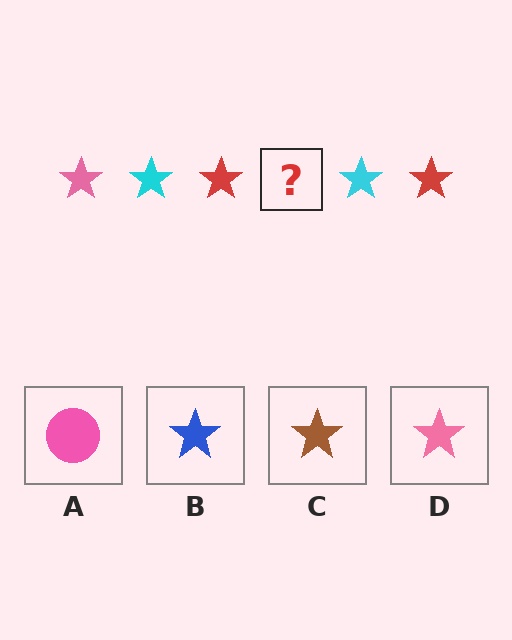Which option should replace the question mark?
Option D.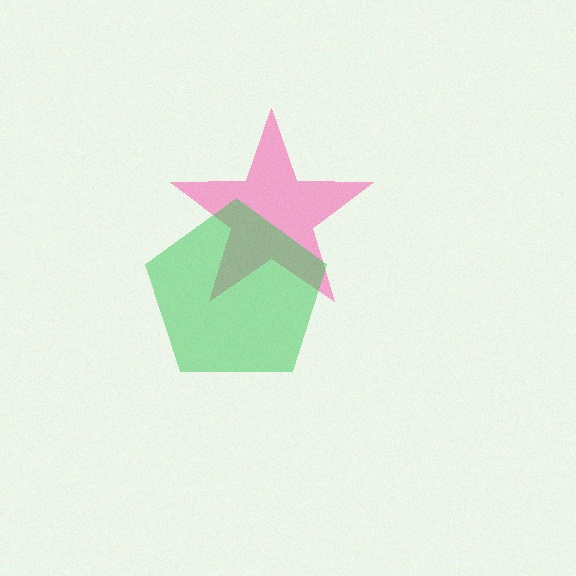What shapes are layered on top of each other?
The layered shapes are: a pink star, a green pentagon.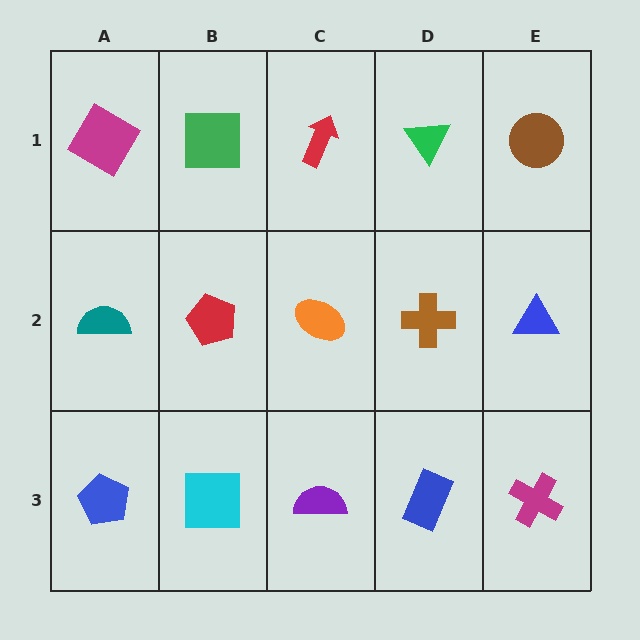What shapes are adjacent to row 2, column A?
A magenta diamond (row 1, column A), a blue pentagon (row 3, column A), a red pentagon (row 2, column B).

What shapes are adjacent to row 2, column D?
A green triangle (row 1, column D), a blue rectangle (row 3, column D), an orange ellipse (row 2, column C), a blue triangle (row 2, column E).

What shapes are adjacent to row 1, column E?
A blue triangle (row 2, column E), a green triangle (row 1, column D).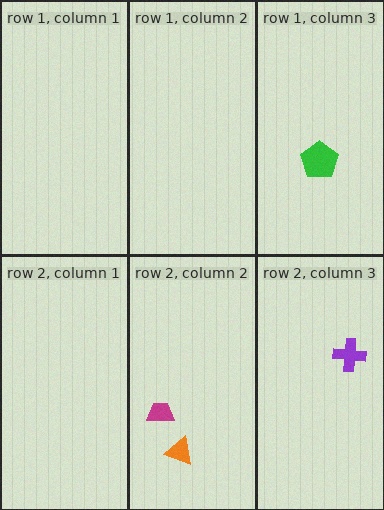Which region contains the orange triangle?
The row 2, column 2 region.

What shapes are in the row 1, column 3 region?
The green pentagon.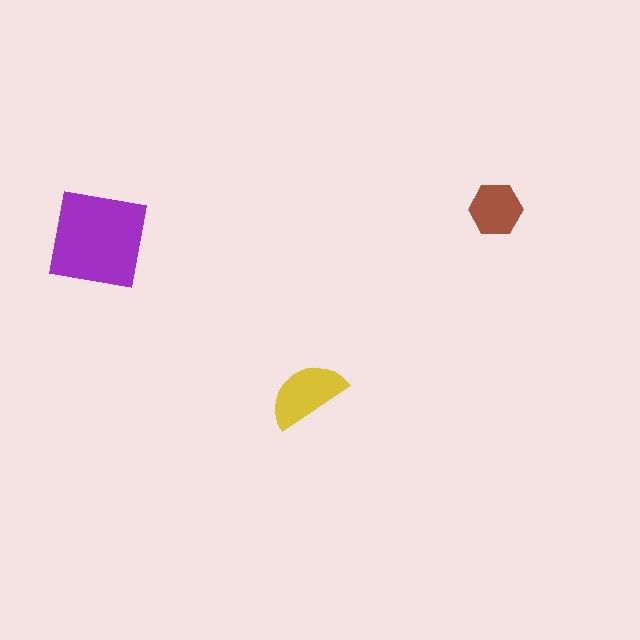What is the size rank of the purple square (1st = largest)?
1st.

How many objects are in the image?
There are 3 objects in the image.